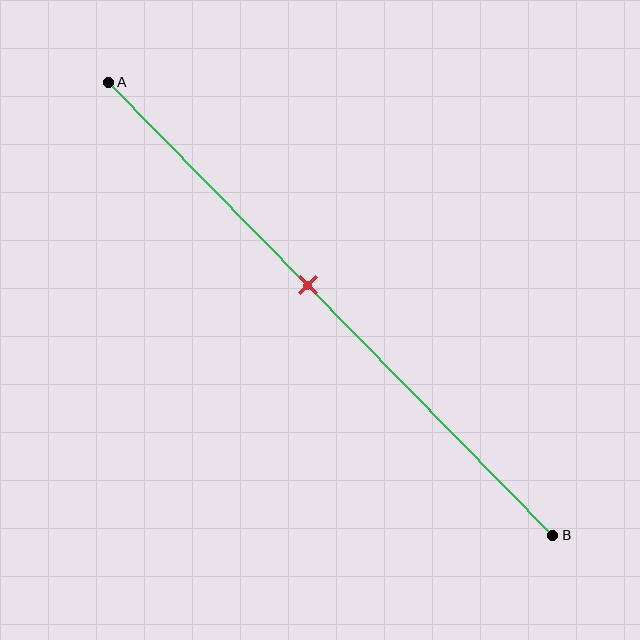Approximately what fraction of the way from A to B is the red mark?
The red mark is approximately 45% of the way from A to B.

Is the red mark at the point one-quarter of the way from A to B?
No, the mark is at about 45% from A, not at the 25% one-quarter point.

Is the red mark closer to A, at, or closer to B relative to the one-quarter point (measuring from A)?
The red mark is closer to point B than the one-quarter point of segment AB.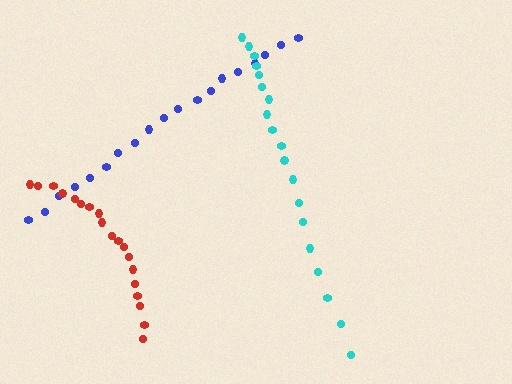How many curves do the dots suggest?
There are 3 distinct paths.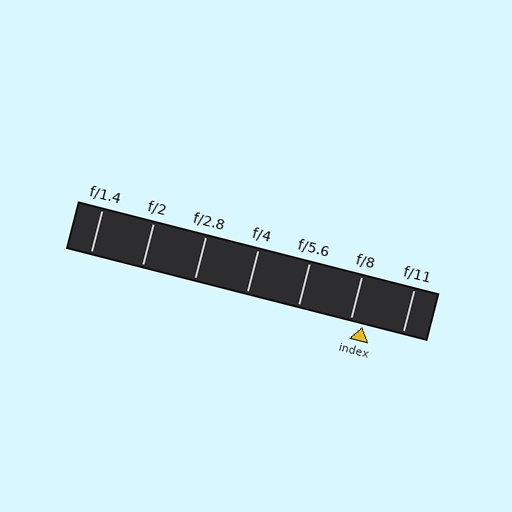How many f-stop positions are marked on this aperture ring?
There are 7 f-stop positions marked.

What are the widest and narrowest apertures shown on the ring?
The widest aperture shown is f/1.4 and the narrowest is f/11.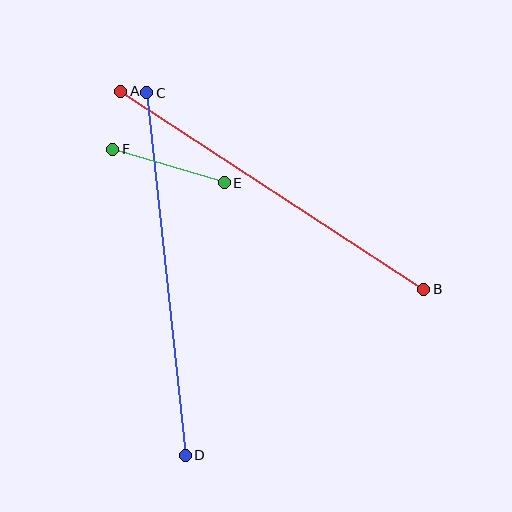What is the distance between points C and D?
The distance is approximately 365 pixels.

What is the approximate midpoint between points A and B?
The midpoint is at approximately (272, 190) pixels.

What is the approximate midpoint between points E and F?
The midpoint is at approximately (169, 166) pixels.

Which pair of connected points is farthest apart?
Points C and D are farthest apart.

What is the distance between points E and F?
The distance is approximately 116 pixels.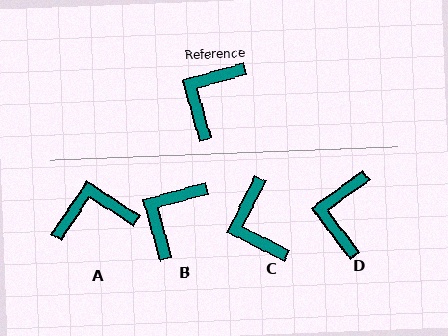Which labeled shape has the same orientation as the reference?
B.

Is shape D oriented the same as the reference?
No, it is off by about 21 degrees.